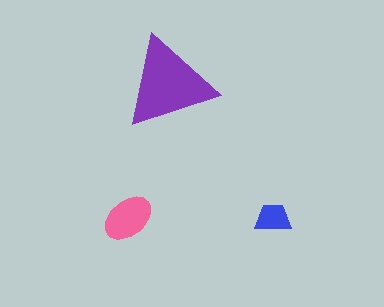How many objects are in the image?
There are 3 objects in the image.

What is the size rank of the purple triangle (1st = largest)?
1st.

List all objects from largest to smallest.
The purple triangle, the pink ellipse, the blue trapezoid.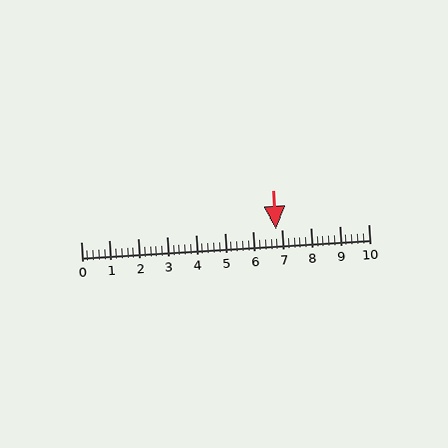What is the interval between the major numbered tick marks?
The major tick marks are spaced 1 units apart.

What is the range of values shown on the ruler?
The ruler shows values from 0 to 10.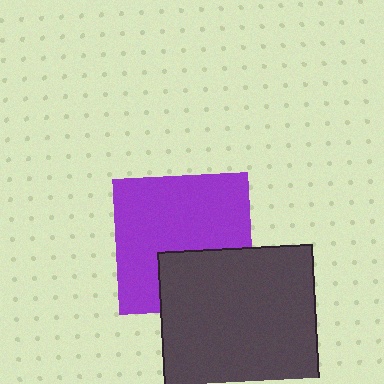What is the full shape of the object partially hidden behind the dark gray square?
The partially hidden object is a purple square.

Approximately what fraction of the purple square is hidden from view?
Roughly 32% of the purple square is hidden behind the dark gray square.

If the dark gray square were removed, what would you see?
You would see the complete purple square.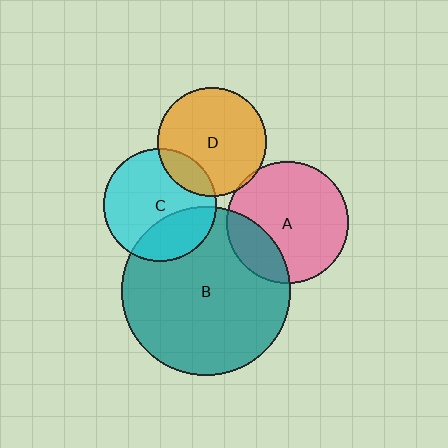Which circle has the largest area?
Circle B (teal).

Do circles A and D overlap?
Yes.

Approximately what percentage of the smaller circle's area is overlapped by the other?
Approximately 5%.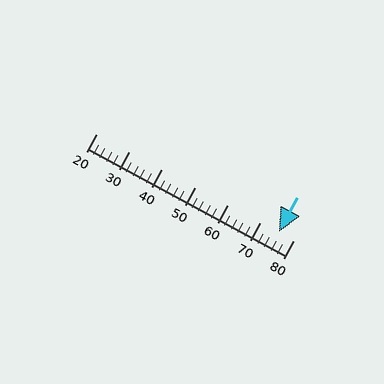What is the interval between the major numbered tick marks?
The major tick marks are spaced 10 units apart.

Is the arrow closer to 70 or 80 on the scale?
The arrow is closer to 80.